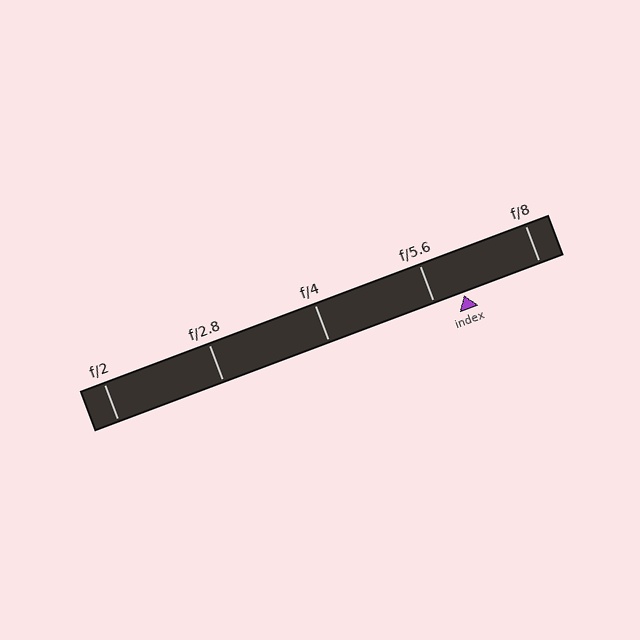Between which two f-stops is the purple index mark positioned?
The index mark is between f/5.6 and f/8.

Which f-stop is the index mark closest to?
The index mark is closest to f/5.6.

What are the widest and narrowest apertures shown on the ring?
The widest aperture shown is f/2 and the narrowest is f/8.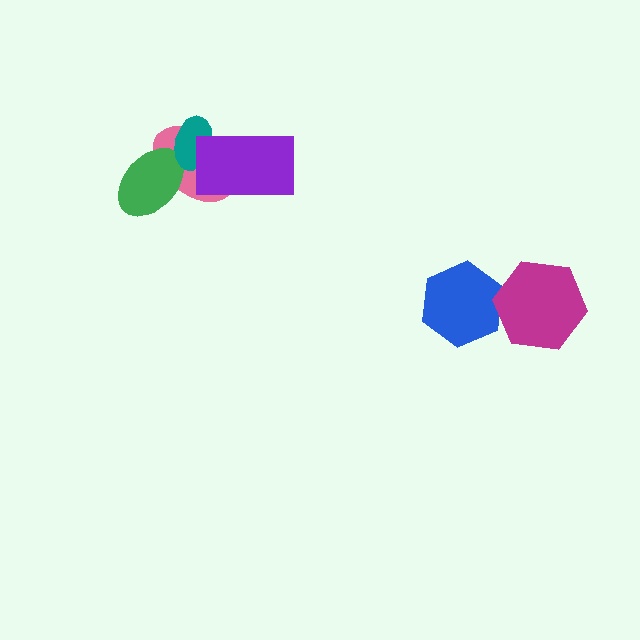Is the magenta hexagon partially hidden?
No, no other shape covers it.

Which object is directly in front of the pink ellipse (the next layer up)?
The green ellipse is directly in front of the pink ellipse.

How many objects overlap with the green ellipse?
2 objects overlap with the green ellipse.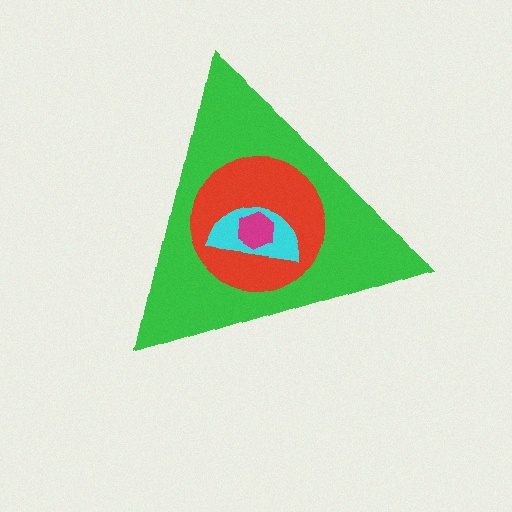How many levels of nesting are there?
4.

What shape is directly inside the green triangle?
The red circle.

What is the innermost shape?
The magenta hexagon.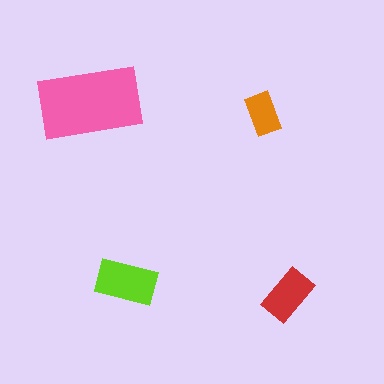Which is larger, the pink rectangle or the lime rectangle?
The pink one.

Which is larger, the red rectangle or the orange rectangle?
The red one.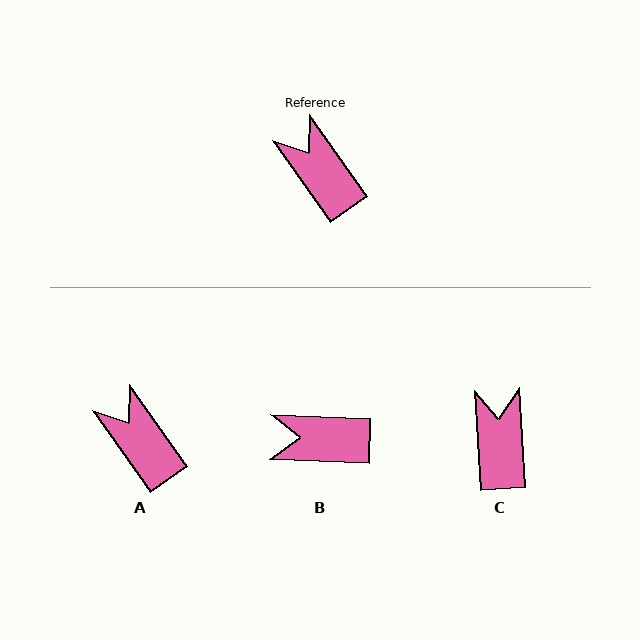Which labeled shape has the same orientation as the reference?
A.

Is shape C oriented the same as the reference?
No, it is off by about 32 degrees.